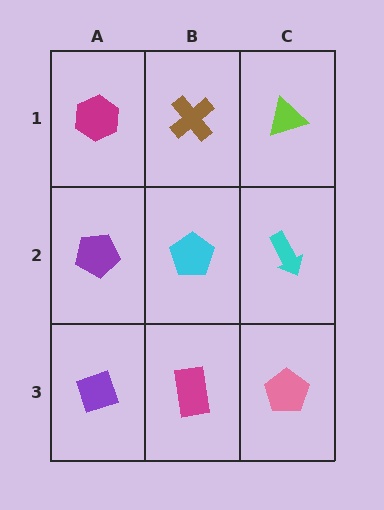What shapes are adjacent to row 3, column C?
A cyan arrow (row 2, column C), a magenta rectangle (row 3, column B).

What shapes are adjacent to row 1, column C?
A cyan arrow (row 2, column C), a brown cross (row 1, column B).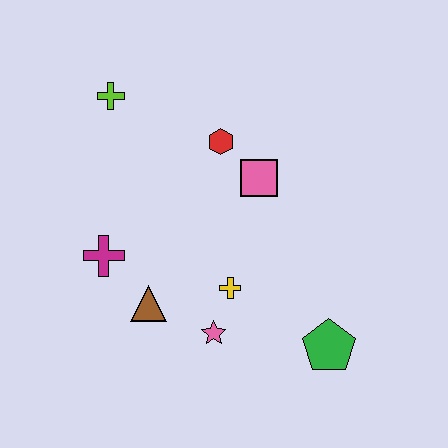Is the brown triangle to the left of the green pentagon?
Yes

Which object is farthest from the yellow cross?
The lime cross is farthest from the yellow cross.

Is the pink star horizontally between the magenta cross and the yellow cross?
Yes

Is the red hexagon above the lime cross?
No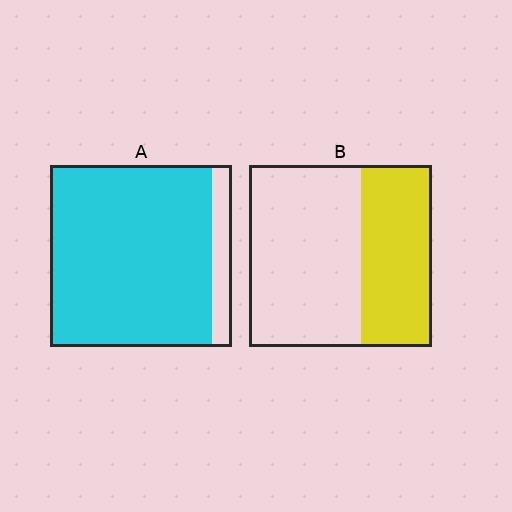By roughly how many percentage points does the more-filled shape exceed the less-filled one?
By roughly 50 percentage points (A over B).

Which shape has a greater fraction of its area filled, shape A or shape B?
Shape A.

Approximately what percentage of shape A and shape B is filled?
A is approximately 90% and B is approximately 40%.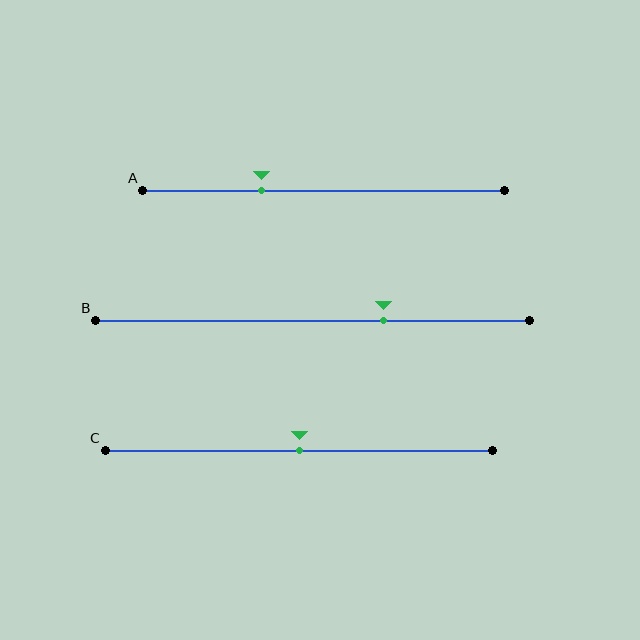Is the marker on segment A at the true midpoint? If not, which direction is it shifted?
No, the marker on segment A is shifted to the left by about 17% of the segment length.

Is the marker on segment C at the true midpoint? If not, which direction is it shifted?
Yes, the marker on segment C is at the true midpoint.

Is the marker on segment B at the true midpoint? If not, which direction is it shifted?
No, the marker on segment B is shifted to the right by about 16% of the segment length.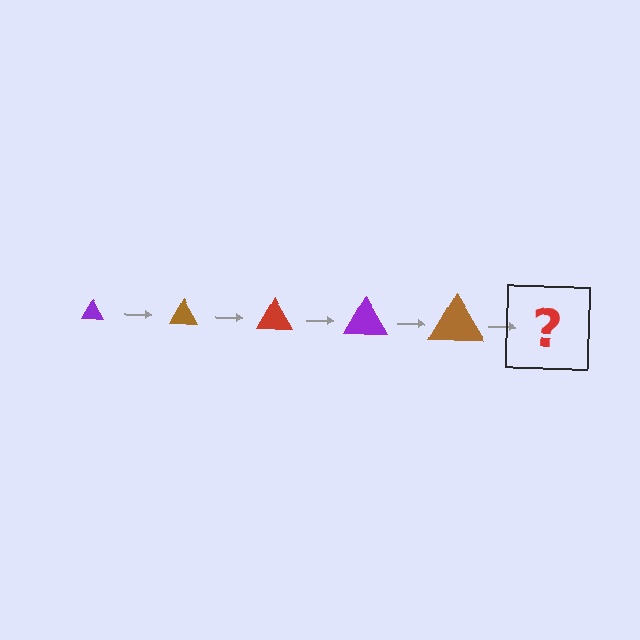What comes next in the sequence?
The next element should be a red triangle, larger than the previous one.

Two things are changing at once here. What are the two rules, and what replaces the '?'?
The two rules are that the triangle grows larger each step and the color cycles through purple, brown, and red. The '?' should be a red triangle, larger than the previous one.